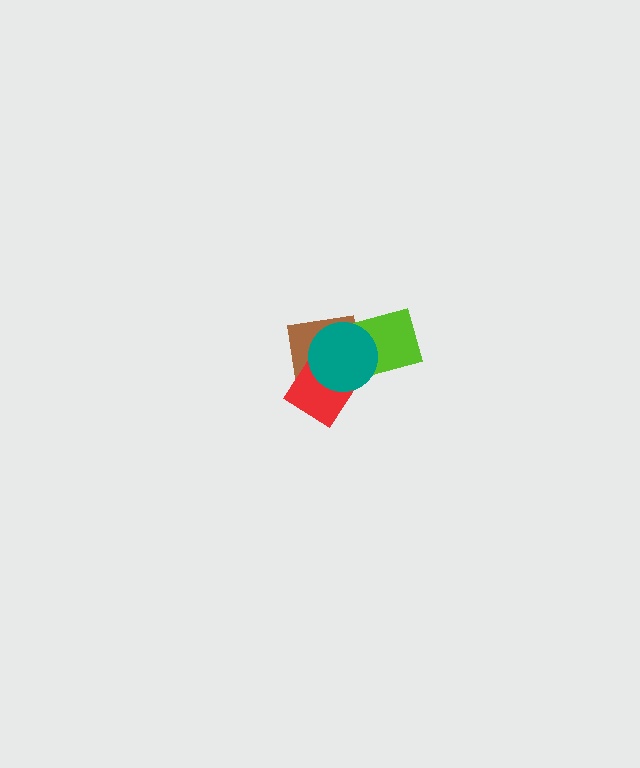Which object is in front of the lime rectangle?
The teal circle is in front of the lime rectangle.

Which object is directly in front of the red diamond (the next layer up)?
The lime rectangle is directly in front of the red diamond.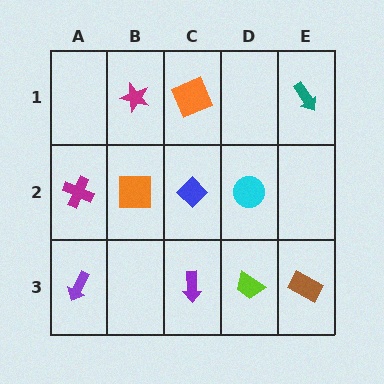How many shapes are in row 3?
4 shapes.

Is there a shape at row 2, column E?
No, that cell is empty.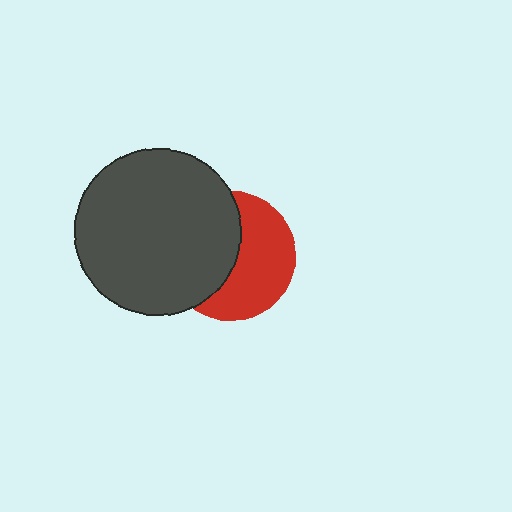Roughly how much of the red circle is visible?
About half of it is visible (roughly 52%).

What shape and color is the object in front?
The object in front is a dark gray circle.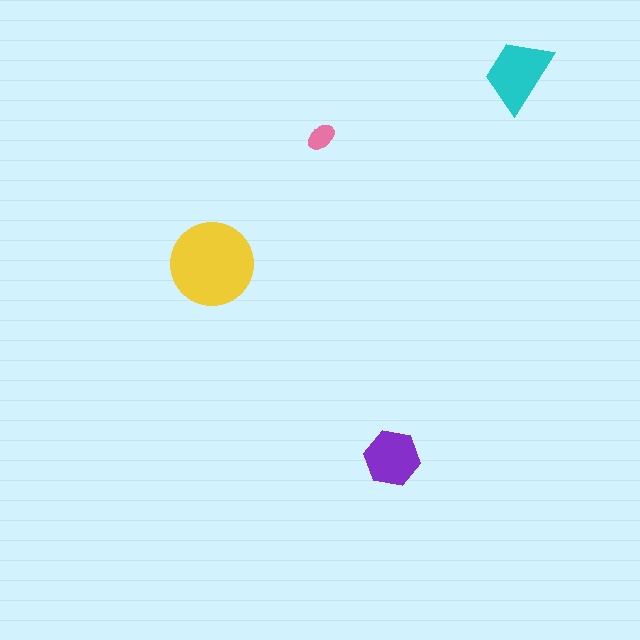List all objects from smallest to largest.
The pink ellipse, the purple hexagon, the cyan trapezoid, the yellow circle.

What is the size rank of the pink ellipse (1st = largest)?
4th.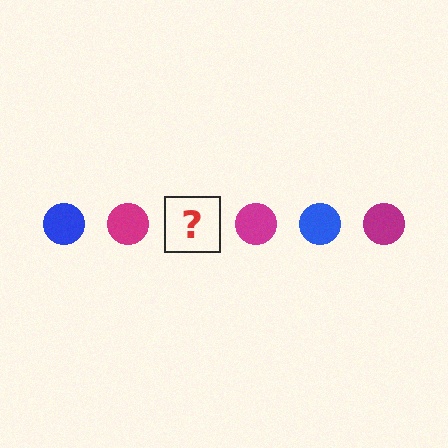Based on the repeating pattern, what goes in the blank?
The blank should be a blue circle.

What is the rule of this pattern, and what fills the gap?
The rule is that the pattern cycles through blue, magenta circles. The gap should be filled with a blue circle.